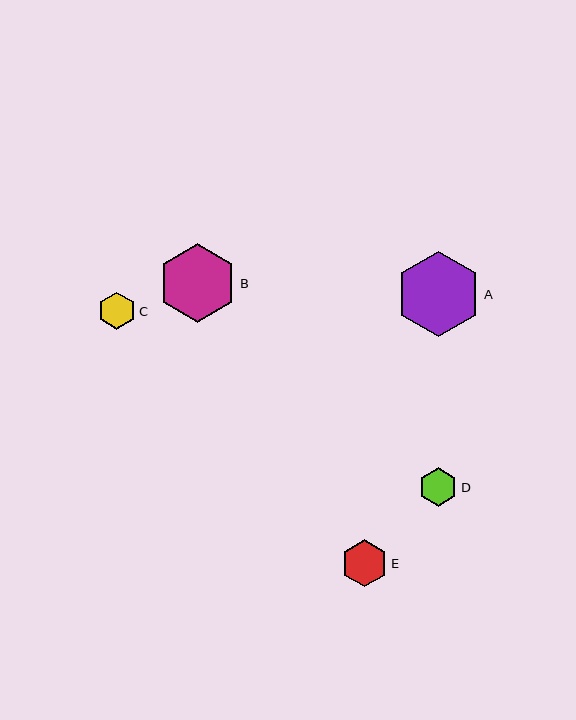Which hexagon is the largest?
Hexagon A is the largest with a size of approximately 85 pixels.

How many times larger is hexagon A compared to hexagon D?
Hexagon A is approximately 2.2 times the size of hexagon D.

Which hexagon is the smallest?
Hexagon C is the smallest with a size of approximately 37 pixels.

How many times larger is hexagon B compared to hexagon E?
Hexagon B is approximately 1.7 times the size of hexagon E.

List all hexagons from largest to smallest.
From largest to smallest: A, B, E, D, C.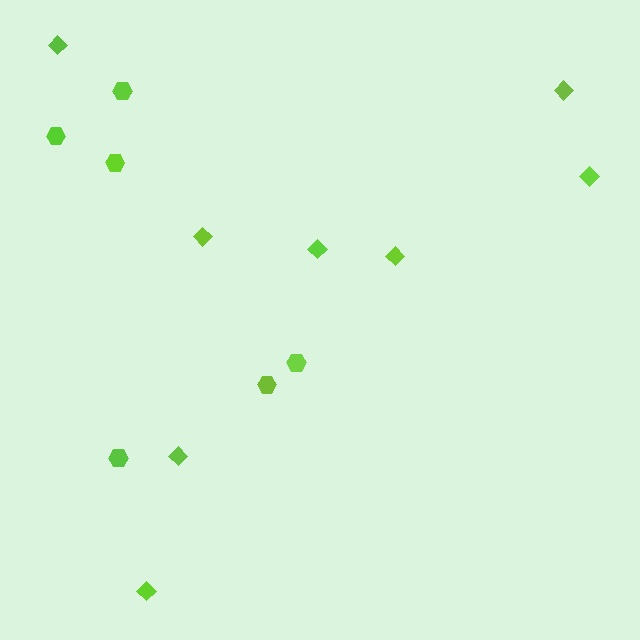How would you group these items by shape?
There are 2 groups: one group of diamonds (8) and one group of hexagons (6).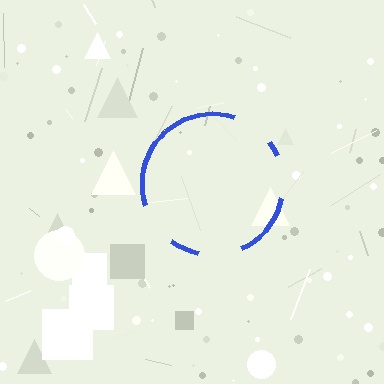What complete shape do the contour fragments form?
The contour fragments form a circle.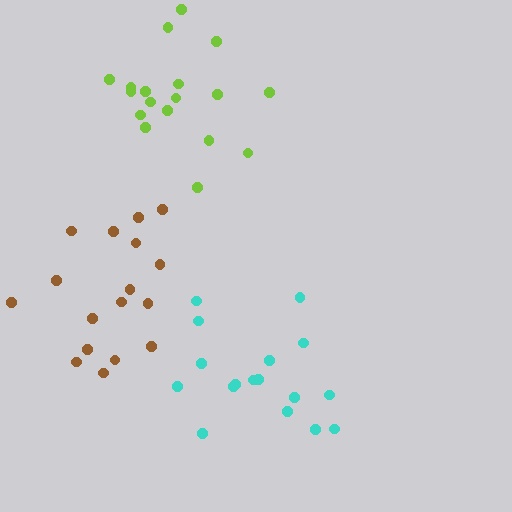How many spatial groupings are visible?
There are 3 spatial groupings.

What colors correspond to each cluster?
The clusters are colored: brown, lime, cyan.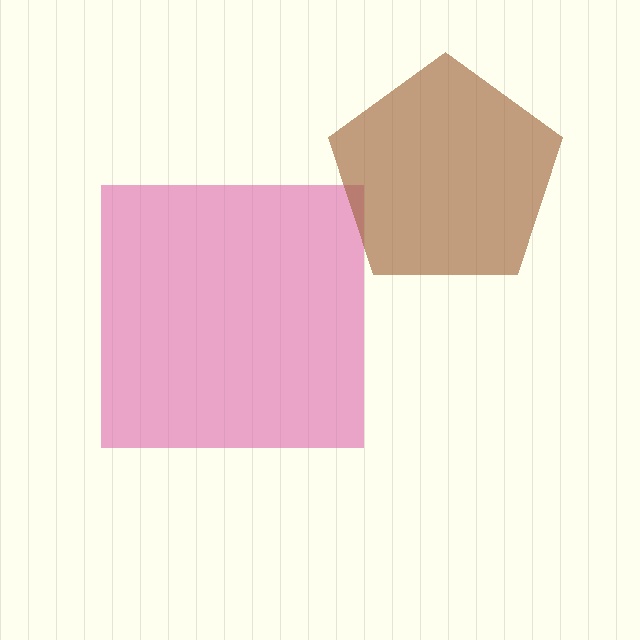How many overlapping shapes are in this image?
There are 2 overlapping shapes in the image.